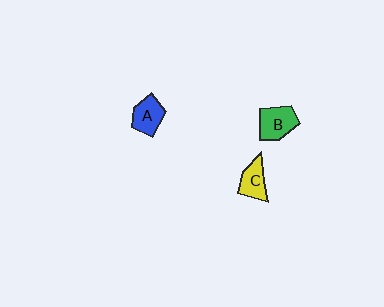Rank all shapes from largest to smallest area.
From largest to smallest: B (green), A (blue), C (yellow).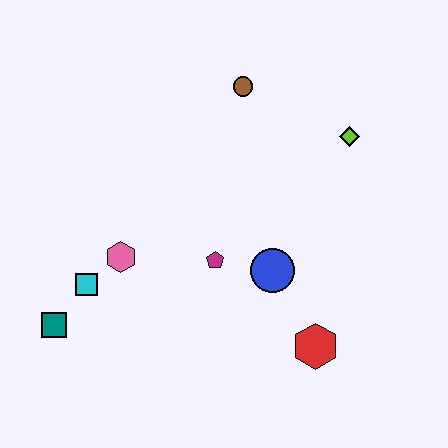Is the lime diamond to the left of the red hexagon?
No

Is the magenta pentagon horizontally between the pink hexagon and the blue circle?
Yes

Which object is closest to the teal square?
The cyan square is closest to the teal square.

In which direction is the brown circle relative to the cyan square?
The brown circle is above the cyan square.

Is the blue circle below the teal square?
No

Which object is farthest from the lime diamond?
The teal square is farthest from the lime diamond.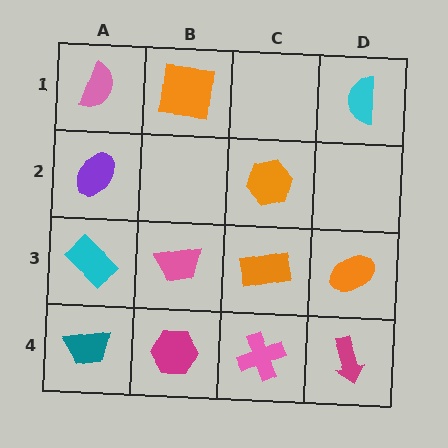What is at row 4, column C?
A pink cross.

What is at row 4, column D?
A magenta arrow.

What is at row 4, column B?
A magenta hexagon.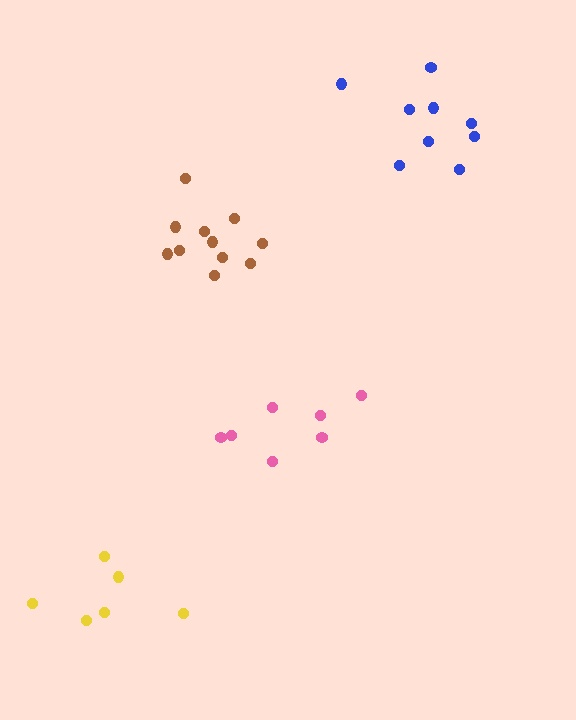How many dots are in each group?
Group 1: 7 dots, Group 2: 9 dots, Group 3: 11 dots, Group 4: 6 dots (33 total).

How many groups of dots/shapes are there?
There are 4 groups.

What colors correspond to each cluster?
The clusters are colored: pink, blue, brown, yellow.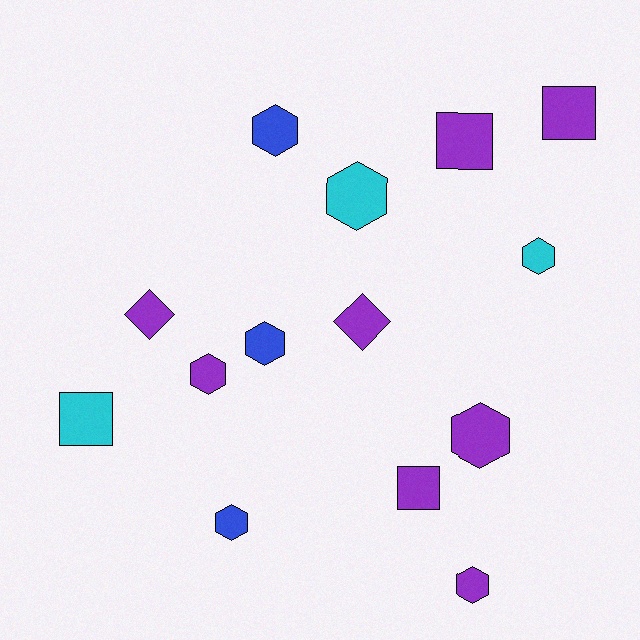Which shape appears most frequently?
Hexagon, with 8 objects.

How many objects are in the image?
There are 14 objects.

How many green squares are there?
There are no green squares.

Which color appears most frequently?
Purple, with 8 objects.